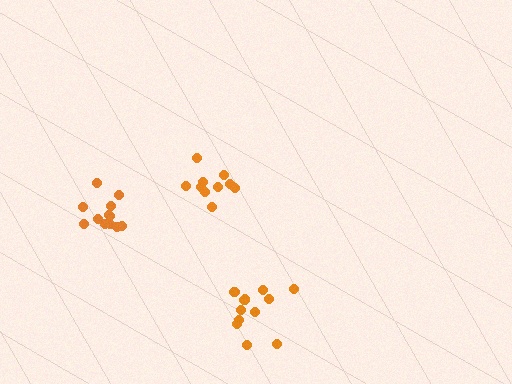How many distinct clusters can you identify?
There are 3 distinct clusters.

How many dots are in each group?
Group 1: 10 dots, Group 2: 12 dots, Group 3: 12 dots (34 total).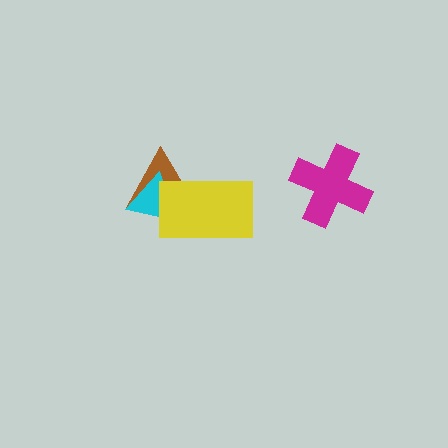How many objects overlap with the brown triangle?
2 objects overlap with the brown triangle.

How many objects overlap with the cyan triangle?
2 objects overlap with the cyan triangle.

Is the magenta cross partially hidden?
No, no other shape covers it.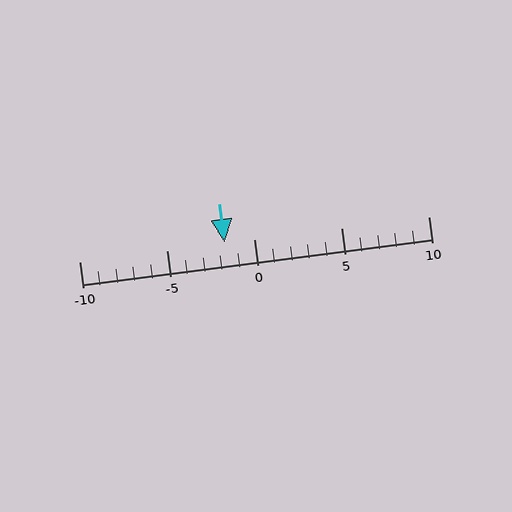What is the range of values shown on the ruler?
The ruler shows values from -10 to 10.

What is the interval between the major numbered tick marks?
The major tick marks are spaced 5 units apart.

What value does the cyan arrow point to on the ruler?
The cyan arrow points to approximately -2.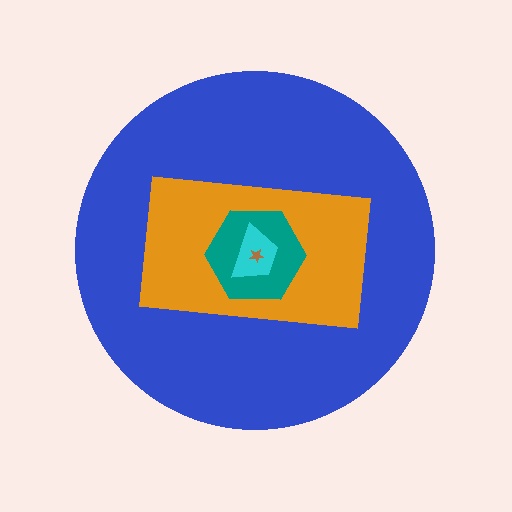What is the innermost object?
The brown star.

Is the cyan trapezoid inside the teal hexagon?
Yes.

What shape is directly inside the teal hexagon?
The cyan trapezoid.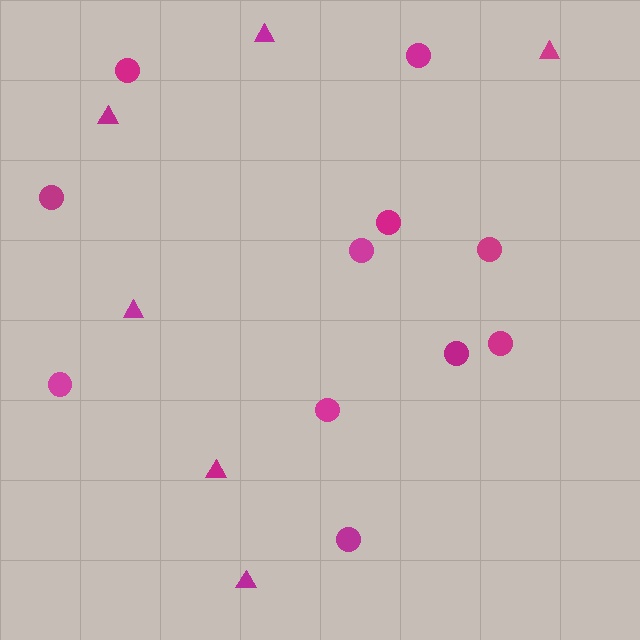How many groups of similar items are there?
There are 2 groups: one group of circles (11) and one group of triangles (6).